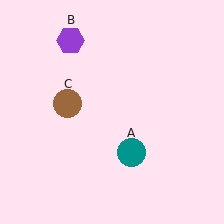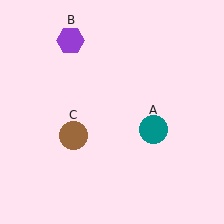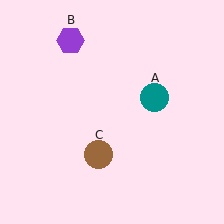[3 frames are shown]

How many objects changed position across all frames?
2 objects changed position: teal circle (object A), brown circle (object C).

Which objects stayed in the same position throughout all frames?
Purple hexagon (object B) remained stationary.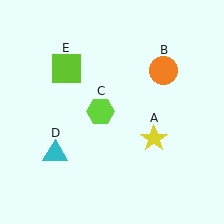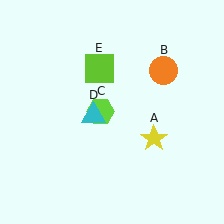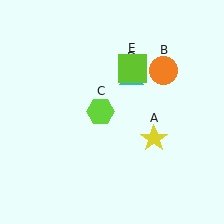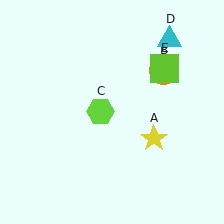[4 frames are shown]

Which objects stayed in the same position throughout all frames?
Yellow star (object A) and orange circle (object B) and lime hexagon (object C) remained stationary.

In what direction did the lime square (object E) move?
The lime square (object E) moved right.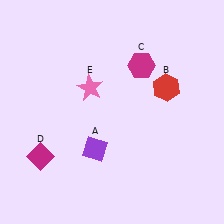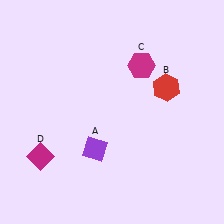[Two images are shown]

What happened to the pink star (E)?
The pink star (E) was removed in Image 2. It was in the top-left area of Image 1.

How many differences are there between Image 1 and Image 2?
There is 1 difference between the two images.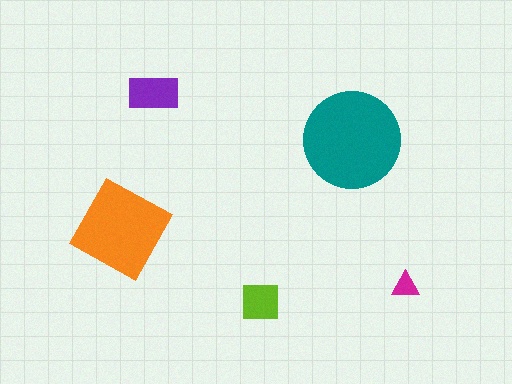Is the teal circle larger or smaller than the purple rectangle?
Larger.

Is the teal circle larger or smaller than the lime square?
Larger.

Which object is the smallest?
The magenta triangle.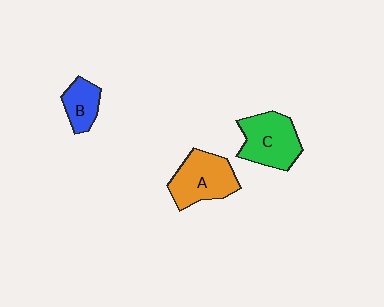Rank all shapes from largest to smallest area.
From largest to smallest: C (green), A (orange), B (blue).